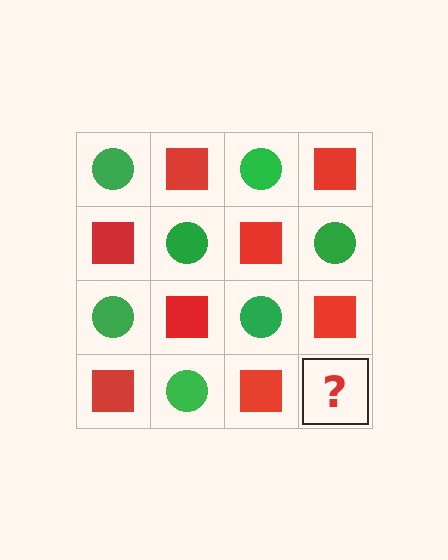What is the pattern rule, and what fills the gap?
The rule is that it alternates green circle and red square in a checkerboard pattern. The gap should be filled with a green circle.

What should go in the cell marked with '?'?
The missing cell should contain a green circle.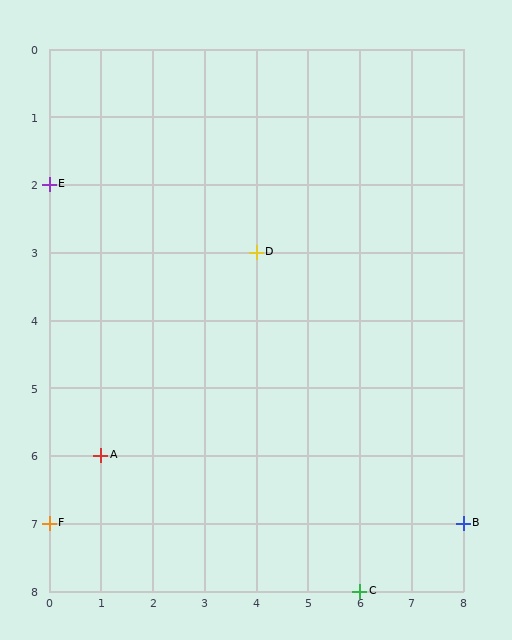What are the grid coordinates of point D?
Point D is at grid coordinates (4, 3).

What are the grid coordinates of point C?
Point C is at grid coordinates (6, 8).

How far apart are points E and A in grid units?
Points E and A are 1 column and 4 rows apart (about 4.1 grid units diagonally).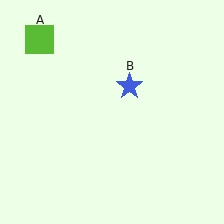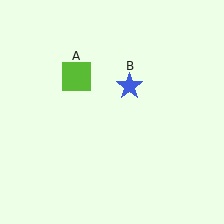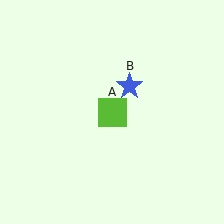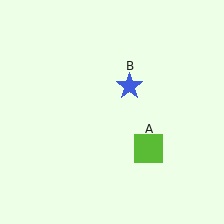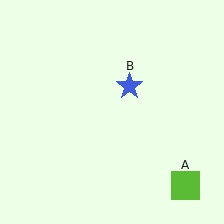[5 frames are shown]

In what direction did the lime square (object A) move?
The lime square (object A) moved down and to the right.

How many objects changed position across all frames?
1 object changed position: lime square (object A).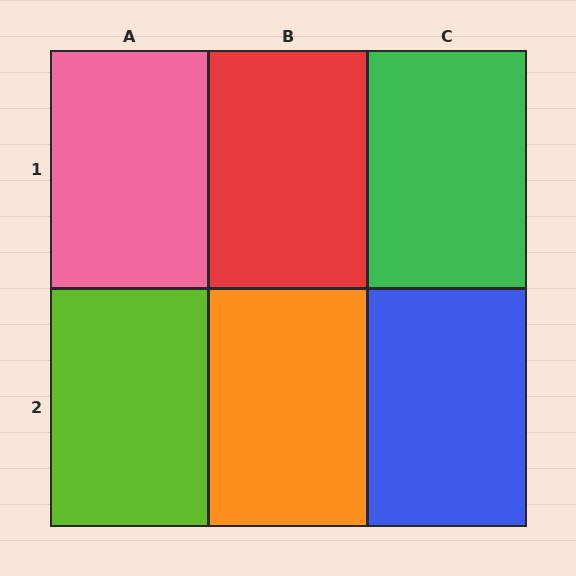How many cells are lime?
1 cell is lime.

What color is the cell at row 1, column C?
Green.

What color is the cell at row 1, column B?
Red.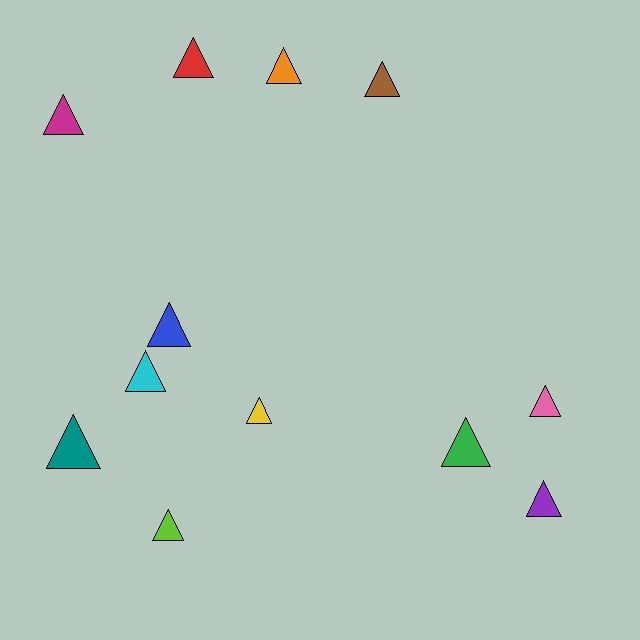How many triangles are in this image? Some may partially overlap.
There are 12 triangles.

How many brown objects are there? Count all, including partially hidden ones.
There is 1 brown object.